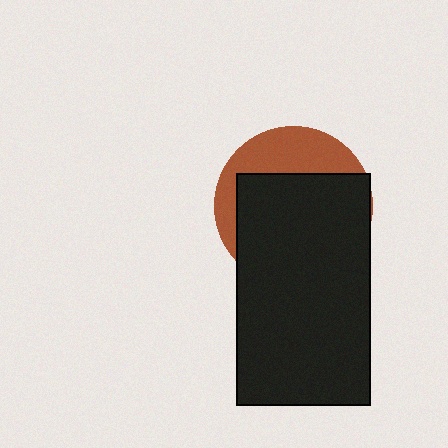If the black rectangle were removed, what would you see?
You would see the complete brown circle.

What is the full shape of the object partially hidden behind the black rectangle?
The partially hidden object is a brown circle.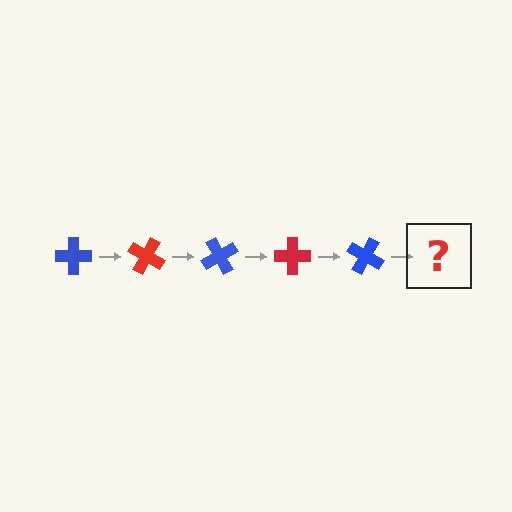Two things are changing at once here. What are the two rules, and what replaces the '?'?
The two rules are that it rotates 30 degrees each step and the color cycles through blue and red. The '?' should be a red cross, rotated 150 degrees from the start.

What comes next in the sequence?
The next element should be a red cross, rotated 150 degrees from the start.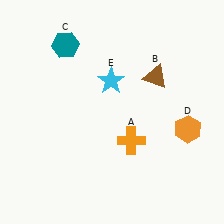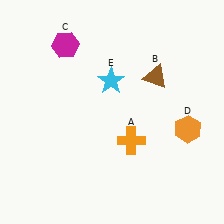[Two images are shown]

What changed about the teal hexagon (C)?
In Image 1, C is teal. In Image 2, it changed to magenta.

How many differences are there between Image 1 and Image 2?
There is 1 difference between the two images.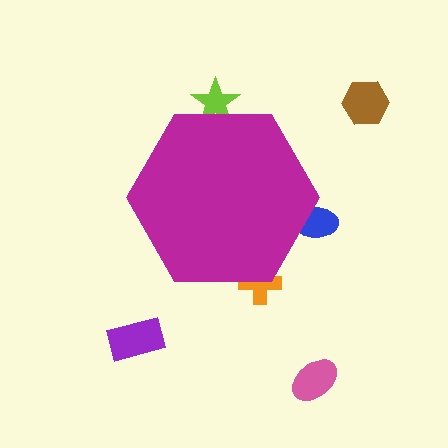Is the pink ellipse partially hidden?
No, the pink ellipse is fully visible.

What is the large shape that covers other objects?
A magenta hexagon.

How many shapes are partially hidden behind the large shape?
3 shapes are partially hidden.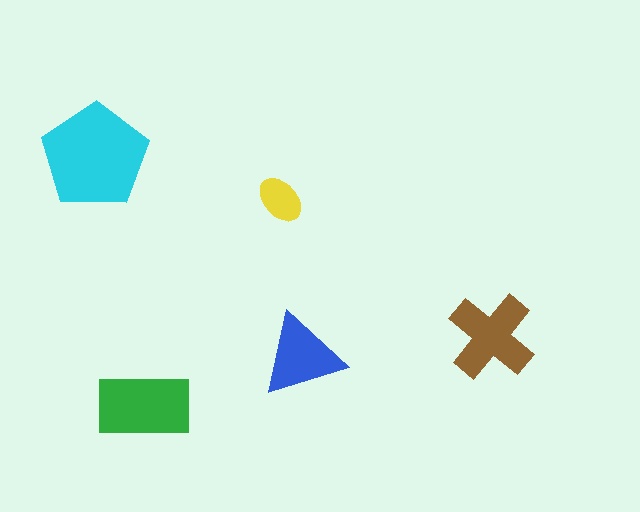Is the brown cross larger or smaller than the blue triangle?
Larger.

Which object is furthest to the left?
The cyan pentagon is leftmost.